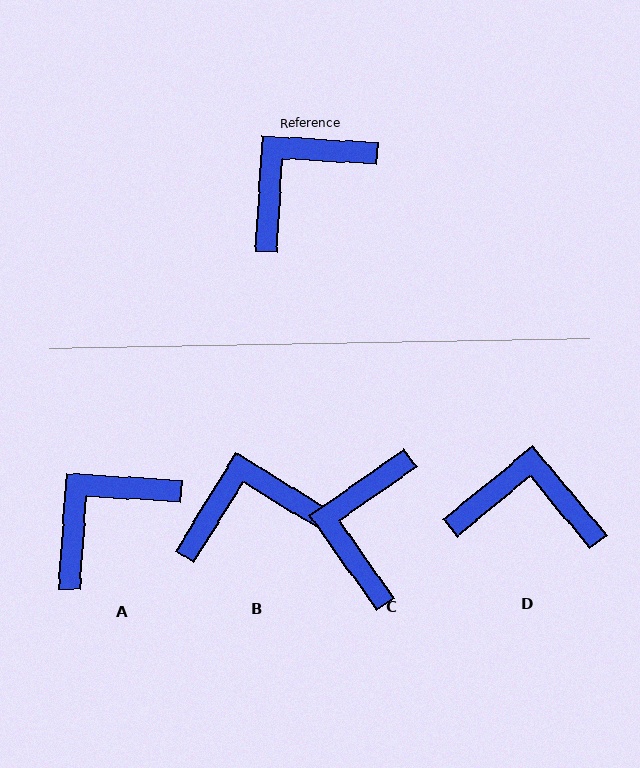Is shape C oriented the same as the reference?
No, it is off by about 39 degrees.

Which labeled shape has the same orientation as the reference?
A.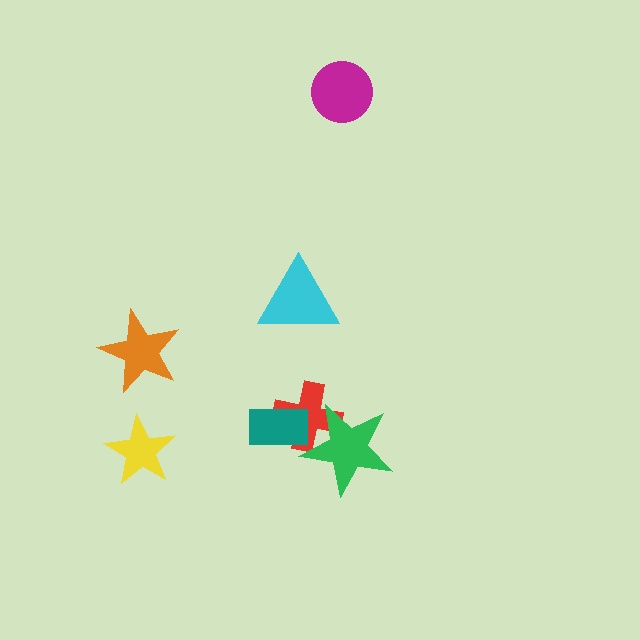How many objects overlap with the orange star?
0 objects overlap with the orange star.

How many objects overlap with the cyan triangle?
0 objects overlap with the cyan triangle.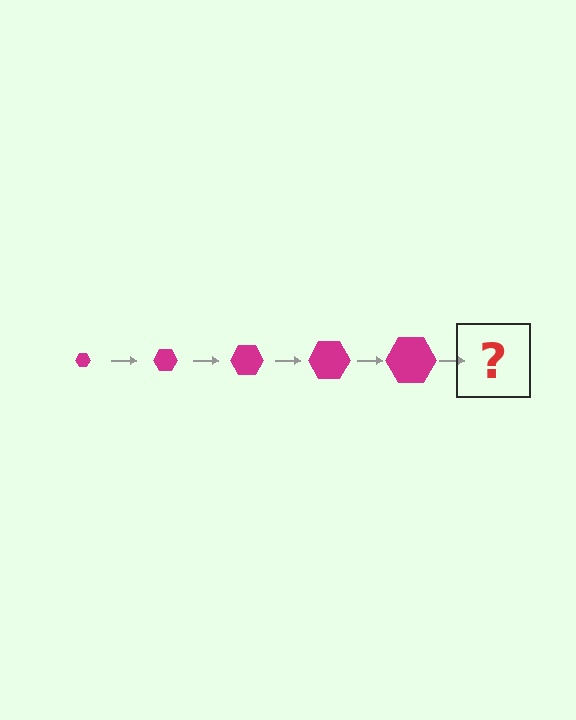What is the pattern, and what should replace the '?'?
The pattern is that the hexagon gets progressively larger each step. The '?' should be a magenta hexagon, larger than the previous one.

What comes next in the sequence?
The next element should be a magenta hexagon, larger than the previous one.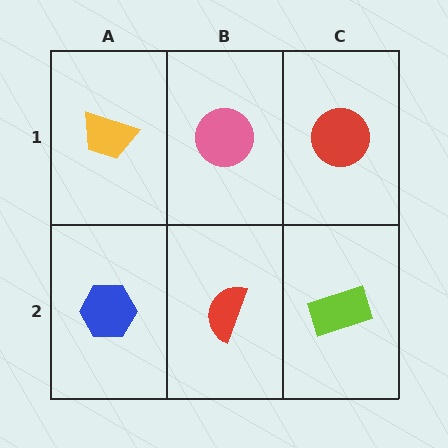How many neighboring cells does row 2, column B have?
3.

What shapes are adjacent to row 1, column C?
A lime rectangle (row 2, column C), a pink circle (row 1, column B).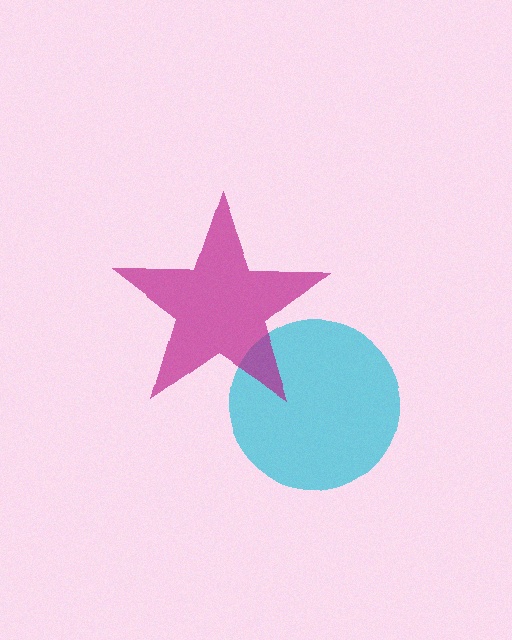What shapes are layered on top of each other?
The layered shapes are: a cyan circle, a magenta star.